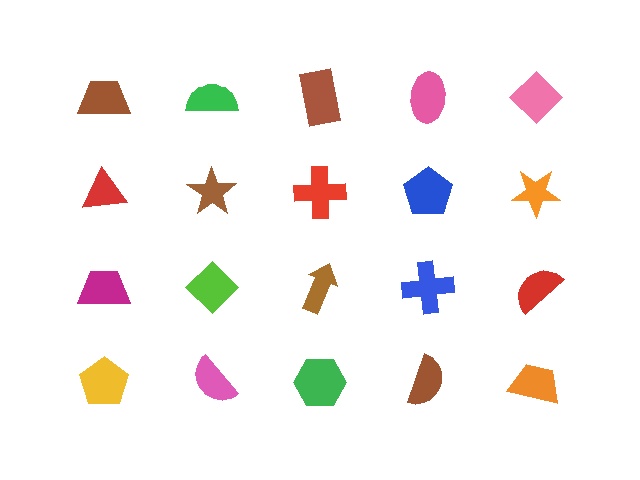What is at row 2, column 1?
A red triangle.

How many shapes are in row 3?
5 shapes.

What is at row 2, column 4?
A blue pentagon.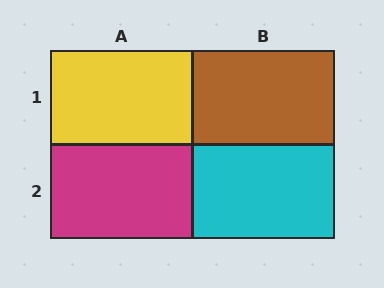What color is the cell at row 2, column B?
Cyan.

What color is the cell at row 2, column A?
Magenta.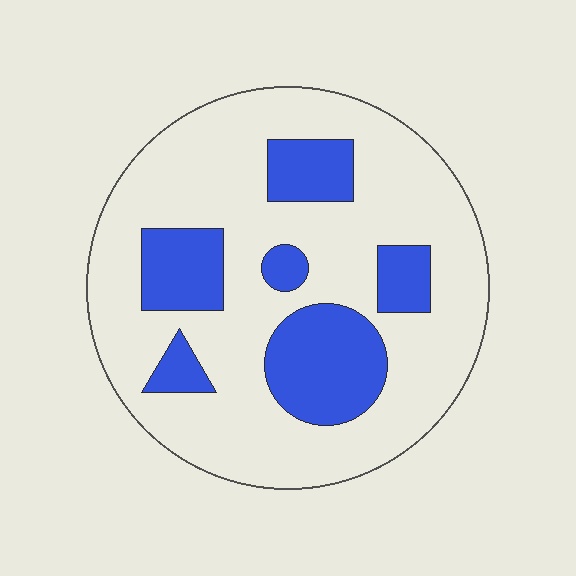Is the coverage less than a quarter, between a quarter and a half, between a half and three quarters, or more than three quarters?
Between a quarter and a half.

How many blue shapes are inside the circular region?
6.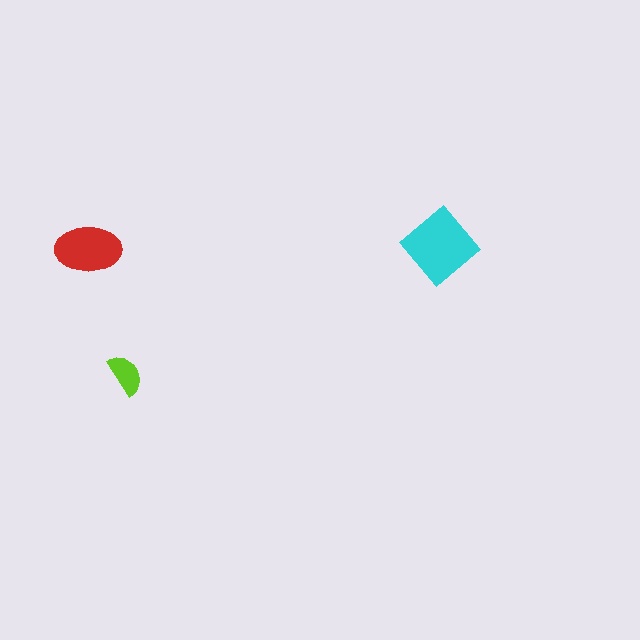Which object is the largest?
The cyan diamond.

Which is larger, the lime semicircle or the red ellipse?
The red ellipse.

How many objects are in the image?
There are 3 objects in the image.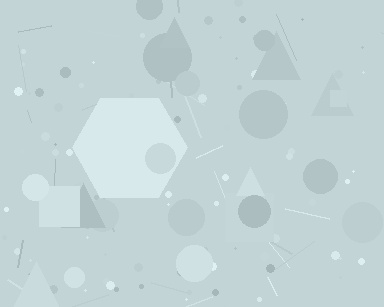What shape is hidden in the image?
A hexagon is hidden in the image.